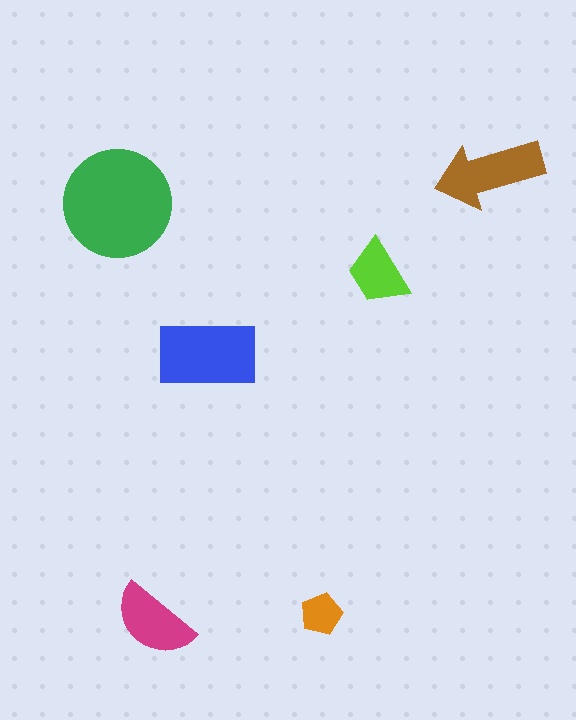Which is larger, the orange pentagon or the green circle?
The green circle.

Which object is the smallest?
The orange pentagon.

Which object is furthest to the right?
The brown arrow is rightmost.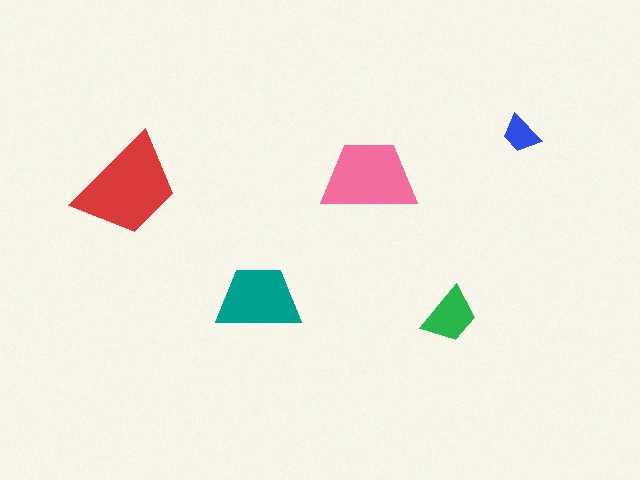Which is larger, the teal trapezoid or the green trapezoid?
The teal one.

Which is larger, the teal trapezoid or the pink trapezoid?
The pink one.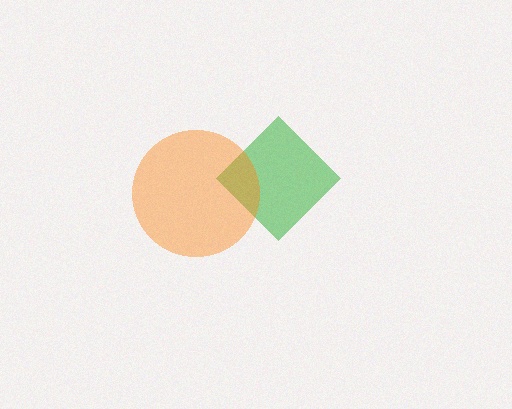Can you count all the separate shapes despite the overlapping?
Yes, there are 2 separate shapes.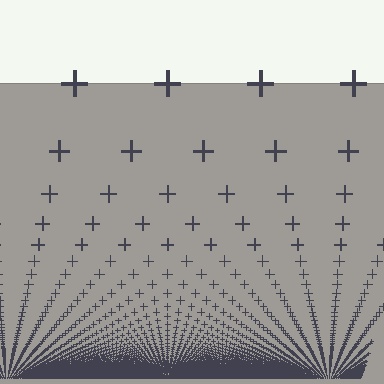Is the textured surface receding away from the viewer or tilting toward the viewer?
The surface appears to tilt toward the viewer. Texture elements get larger and sparser toward the top.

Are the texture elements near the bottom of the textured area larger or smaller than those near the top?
Smaller. The gradient is inverted — elements near the bottom are smaller and denser.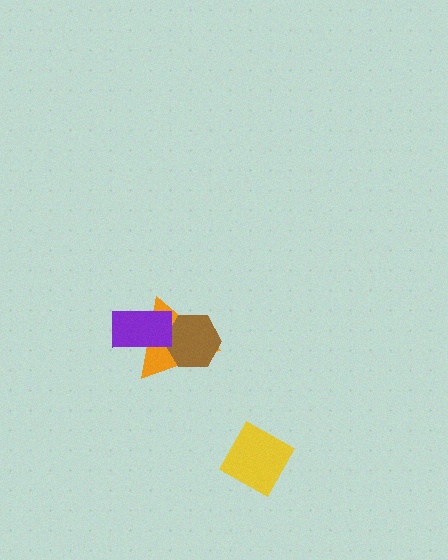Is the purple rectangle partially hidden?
No, no other shape covers it.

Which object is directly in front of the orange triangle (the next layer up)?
The brown hexagon is directly in front of the orange triangle.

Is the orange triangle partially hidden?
Yes, it is partially covered by another shape.